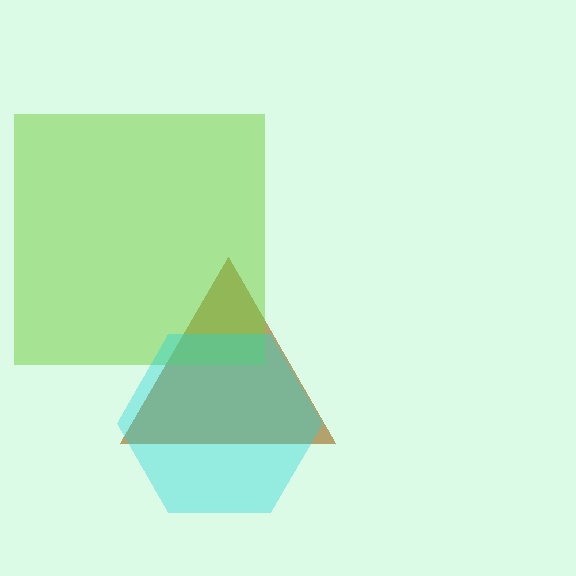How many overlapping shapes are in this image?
There are 3 overlapping shapes in the image.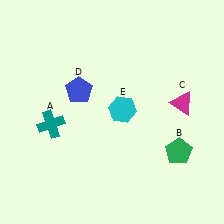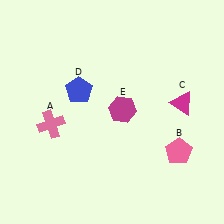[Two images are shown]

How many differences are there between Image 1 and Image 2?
There are 3 differences between the two images.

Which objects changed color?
A changed from teal to pink. B changed from green to pink. E changed from cyan to magenta.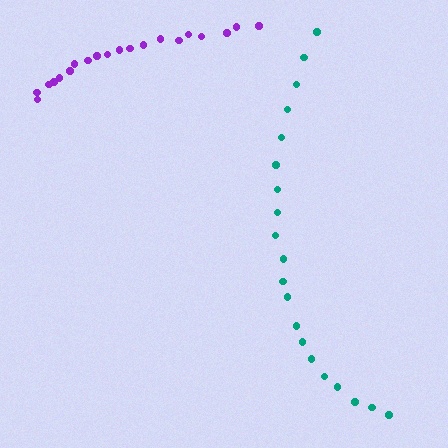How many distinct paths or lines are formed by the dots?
There are 2 distinct paths.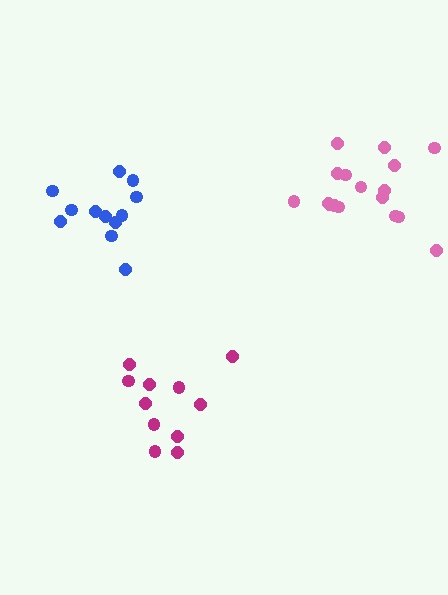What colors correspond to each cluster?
The clusters are colored: blue, magenta, pink.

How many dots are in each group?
Group 1: 12 dots, Group 2: 11 dots, Group 3: 17 dots (40 total).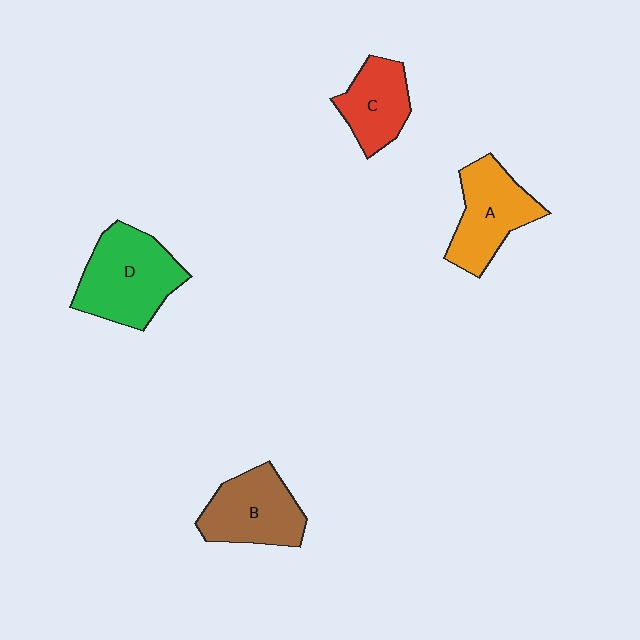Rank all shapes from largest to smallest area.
From largest to smallest: D (green), B (brown), A (orange), C (red).